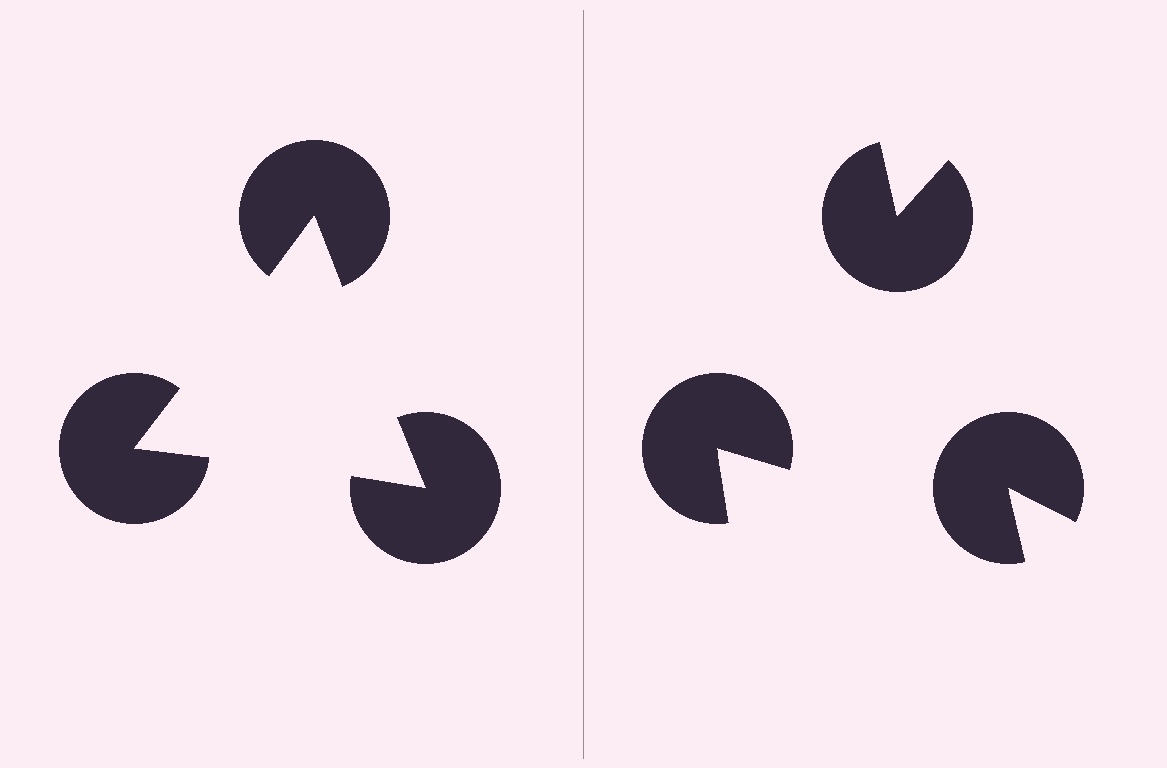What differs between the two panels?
The pac-man discs are positioned identically on both sides; only the wedge orientations differ. On the left they align to a triangle; on the right they are misaligned.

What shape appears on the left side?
An illusory triangle.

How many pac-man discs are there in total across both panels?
6 — 3 on each side.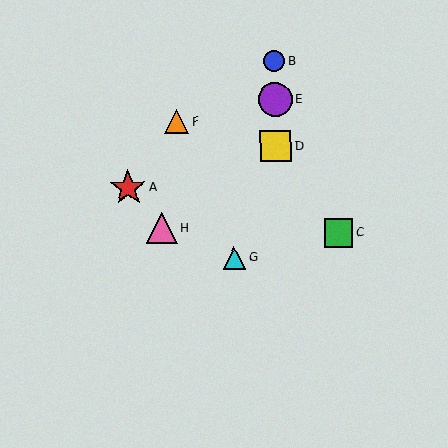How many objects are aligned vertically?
3 objects (B, D, E) are aligned vertically.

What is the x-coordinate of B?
Object B is at x≈274.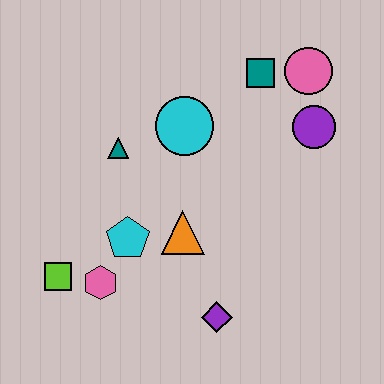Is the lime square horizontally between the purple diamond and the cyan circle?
No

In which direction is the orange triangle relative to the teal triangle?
The orange triangle is below the teal triangle.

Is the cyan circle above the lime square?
Yes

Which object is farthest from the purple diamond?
The pink circle is farthest from the purple diamond.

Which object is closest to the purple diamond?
The orange triangle is closest to the purple diamond.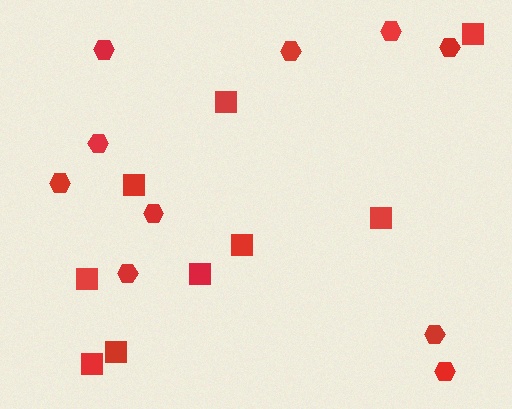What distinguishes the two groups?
There are 2 groups: one group of squares (9) and one group of hexagons (10).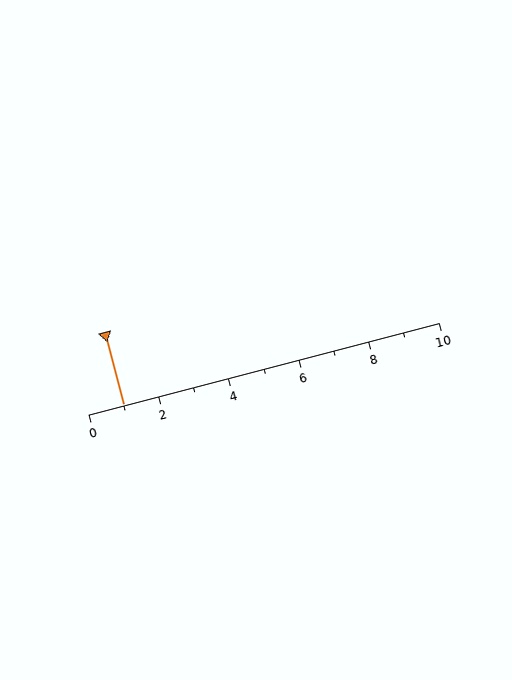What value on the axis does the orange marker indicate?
The marker indicates approximately 1.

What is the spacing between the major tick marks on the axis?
The major ticks are spaced 2 apart.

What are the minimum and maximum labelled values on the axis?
The axis runs from 0 to 10.